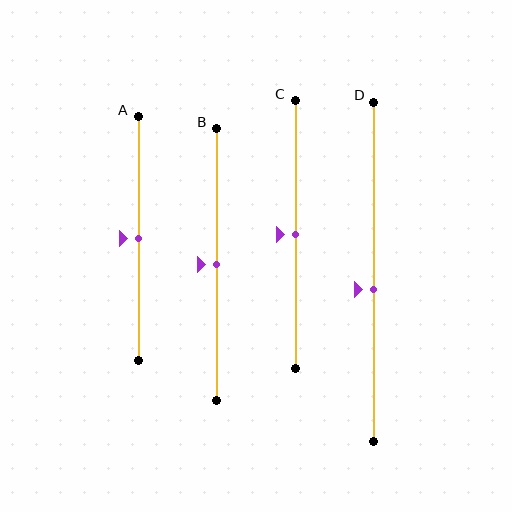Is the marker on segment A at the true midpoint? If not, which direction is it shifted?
Yes, the marker on segment A is at the true midpoint.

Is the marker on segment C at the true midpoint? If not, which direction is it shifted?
Yes, the marker on segment C is at the true midpoint.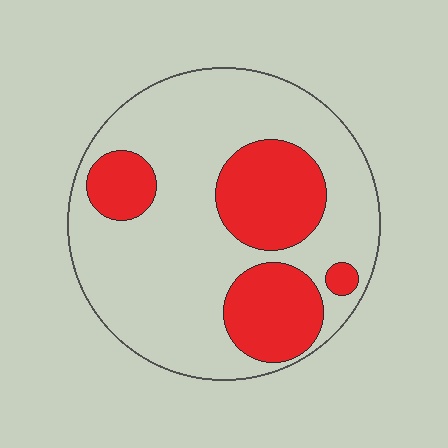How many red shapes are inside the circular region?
4.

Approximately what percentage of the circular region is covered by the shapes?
Approximately 30%.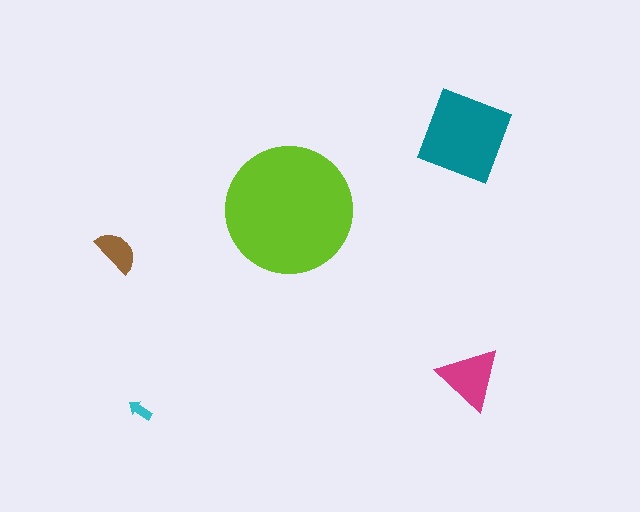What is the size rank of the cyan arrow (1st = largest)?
5th.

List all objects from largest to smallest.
The lime circle, the teal diamond, the magenta triangle, the brown semicircle, the cyan arrow.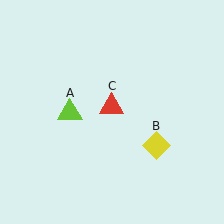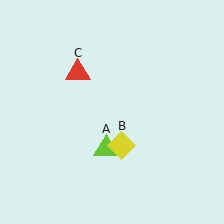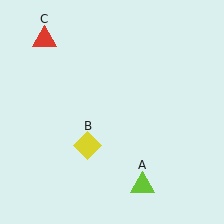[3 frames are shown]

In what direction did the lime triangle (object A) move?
The lime triangle (object A) moved down and to the right.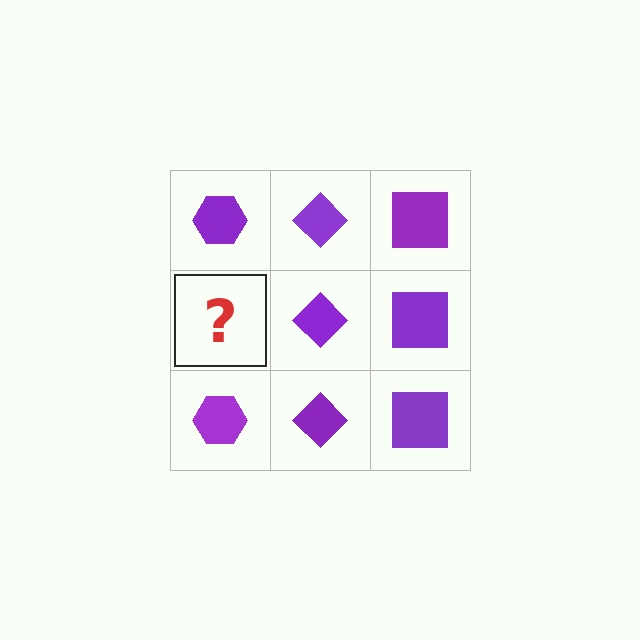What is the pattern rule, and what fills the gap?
The rule is that each column has a consistent shape. The gap should be filled with a purple hexagon.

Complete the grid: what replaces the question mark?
The question mark should be replaced with a purple hexagon.